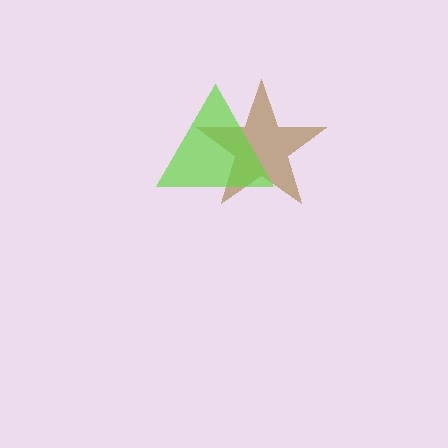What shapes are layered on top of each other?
The layered shapes are: a brown star, a lime triangle.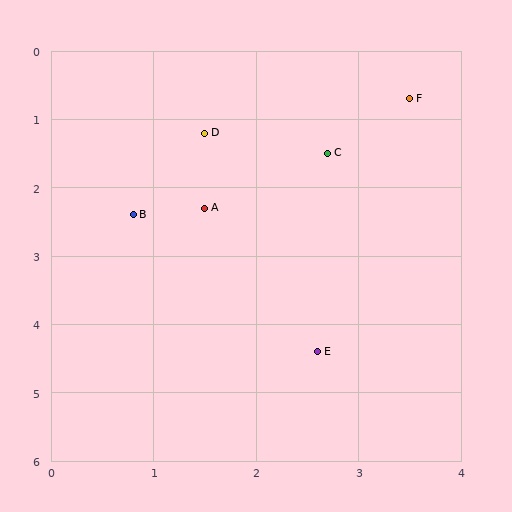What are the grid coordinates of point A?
Point A is at approximately (1.5, 2.3).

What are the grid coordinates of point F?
Point F is at approximately (3.5, 0.7).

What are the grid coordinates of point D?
Point D is at approximately (1.5, 1.2).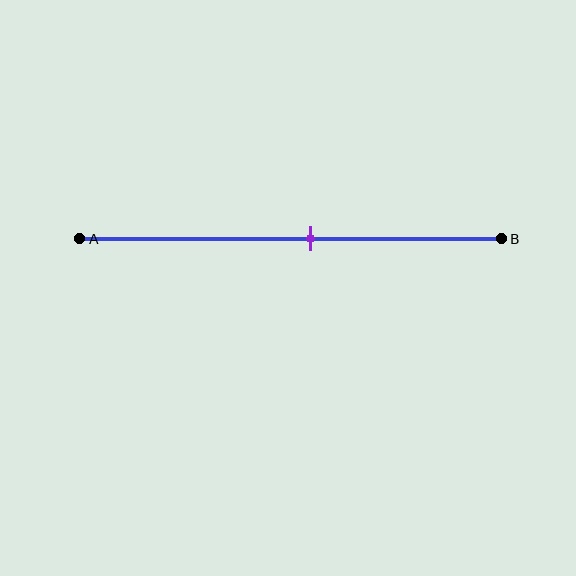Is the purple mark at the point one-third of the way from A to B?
No, the mark is at about 55% from A, not at the 33% one-third point.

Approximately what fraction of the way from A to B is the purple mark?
The purple mark is approximately 55% of the way from A to B.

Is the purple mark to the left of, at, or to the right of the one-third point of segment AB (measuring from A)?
The purple mark is to the right of the one-third point of segment AB.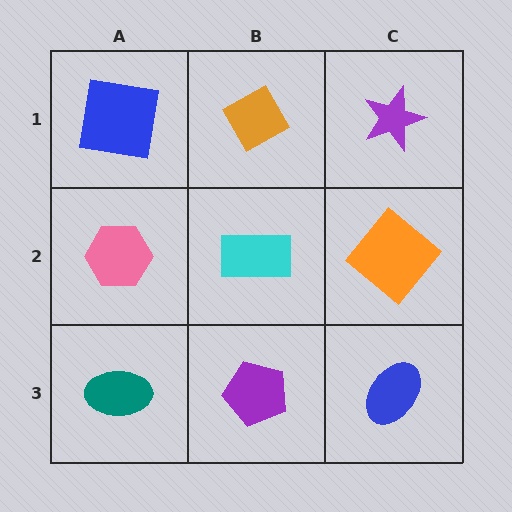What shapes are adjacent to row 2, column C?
A purple star (row 1, column C), a blue ellipse (row 3, column C), a cyan rectangle (row 2, column B).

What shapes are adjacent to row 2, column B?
An orange diamond (row 1, column B), a purple pentagon (row 3, column B), a pink hexagon (row 2, column A), an orange diamond (row 2, column C).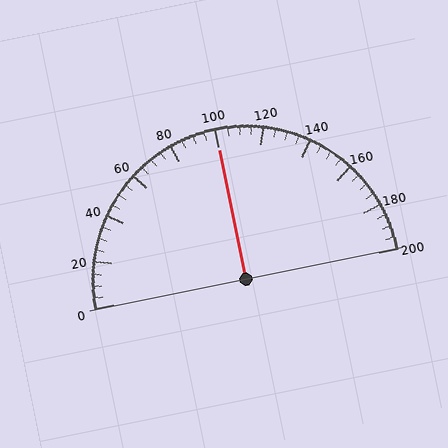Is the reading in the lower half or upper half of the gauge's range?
The reading is in the upper half of the range (0 to 200).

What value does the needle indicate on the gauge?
The needle indicates approximately 100.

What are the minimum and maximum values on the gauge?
The gauge ranges from 0 to 200.